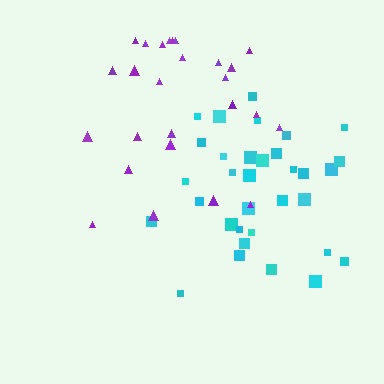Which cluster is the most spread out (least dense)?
Purple.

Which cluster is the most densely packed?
Cyan.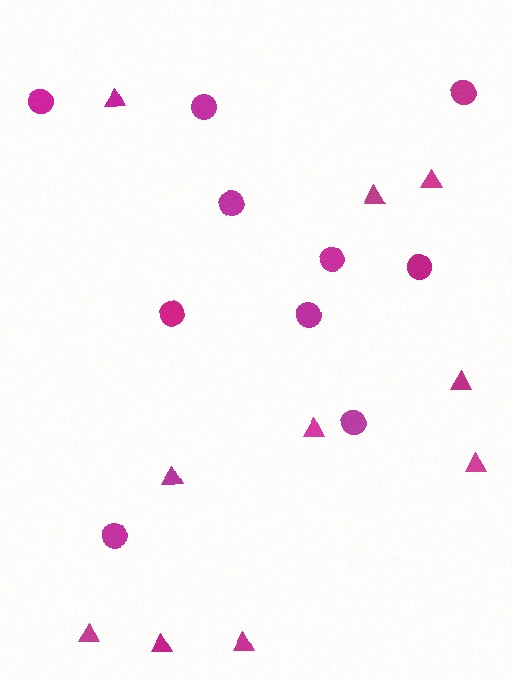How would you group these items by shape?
There are 2 groups: one group of triangles (10) and one group of circles (10).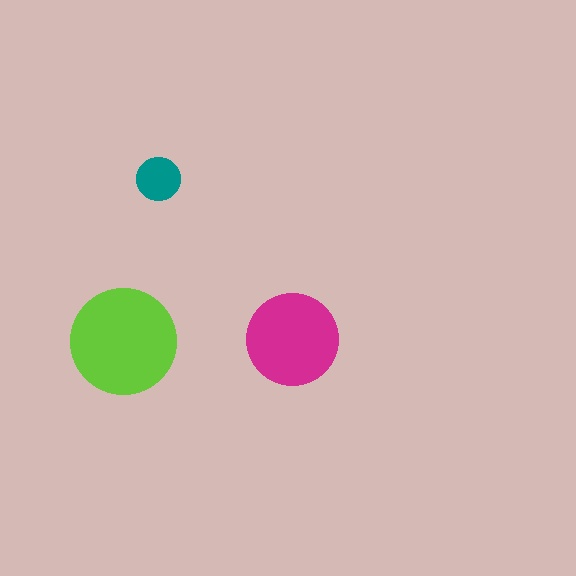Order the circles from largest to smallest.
the lime one, the magenta one, the teal one.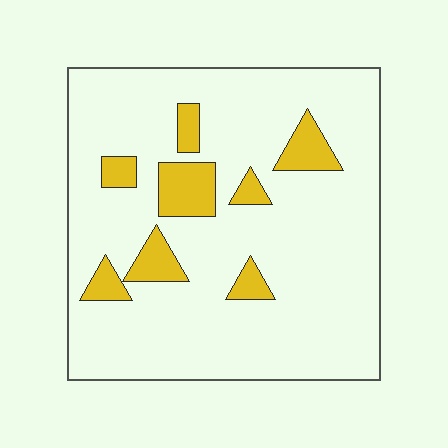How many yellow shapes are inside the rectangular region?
8.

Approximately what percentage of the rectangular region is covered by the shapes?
Approximately 15%.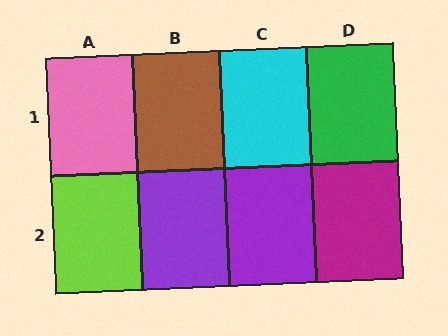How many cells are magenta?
1 cell is magenta.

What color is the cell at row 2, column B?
Purple.